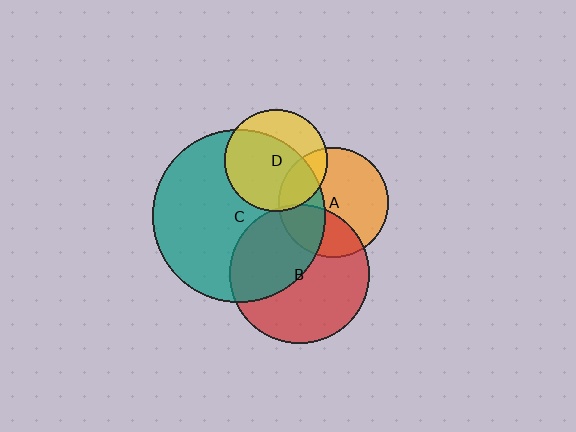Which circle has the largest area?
Circle C (teal).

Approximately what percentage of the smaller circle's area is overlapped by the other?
Approximately 45%.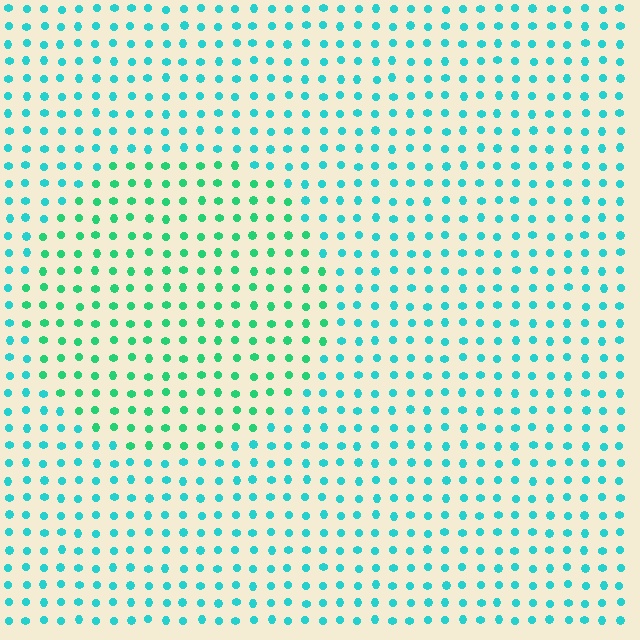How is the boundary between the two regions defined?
The boundary is defined purely by a slight shift in hue (about 31 degrees). Spacing, size, and orientation are identical on both sides.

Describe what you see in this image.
The image is filled with small cyan elements in a uniform arrangement. A circle-shaped region is visible where the elements are tinted to a slightly different hue, forming a subtle color boundary.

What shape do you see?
I see a circle.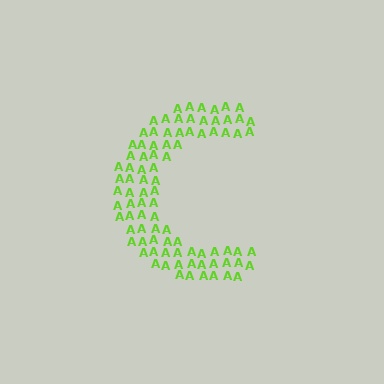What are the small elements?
The small elements are letter A's.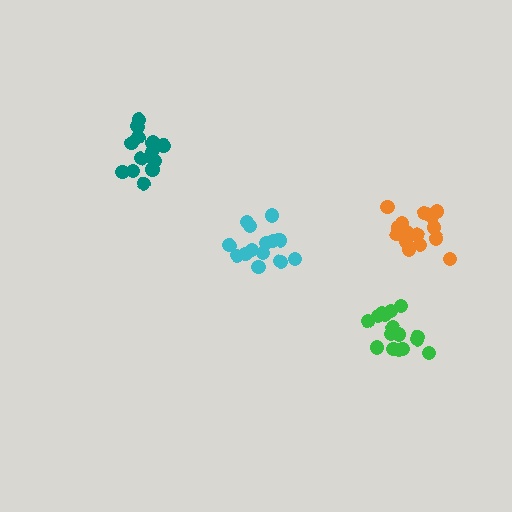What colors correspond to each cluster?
The clusters are colored: orange, cyan, green, teal.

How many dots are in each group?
Group 1: 16 dots, Group 2: 14 dots, Group 3: 16 dots, Group 4: 14 dots (60 total).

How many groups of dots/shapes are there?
There are 4 groups.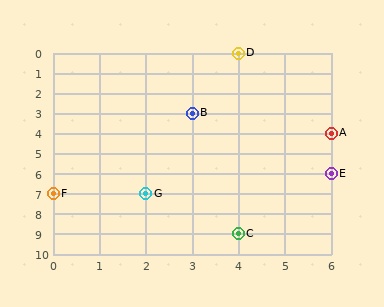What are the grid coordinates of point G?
Point G is at grid coordinates (2, 7).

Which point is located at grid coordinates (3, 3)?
Point B is at (3, 3).